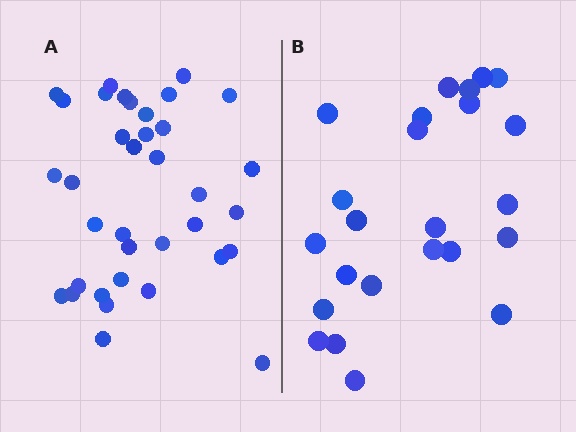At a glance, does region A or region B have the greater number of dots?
Region A (the left region) has more dots.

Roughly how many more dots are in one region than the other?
Region A has roughly 12 or so more dots than region B.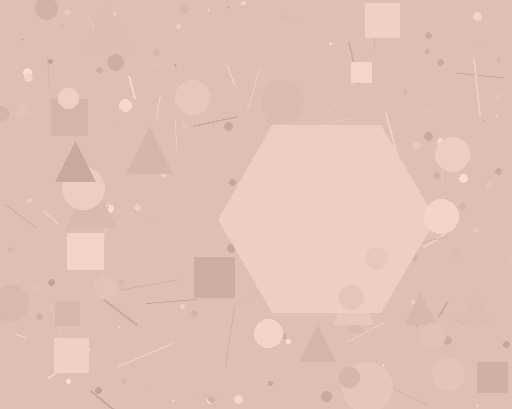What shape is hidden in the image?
A hexagon is hidden in the image.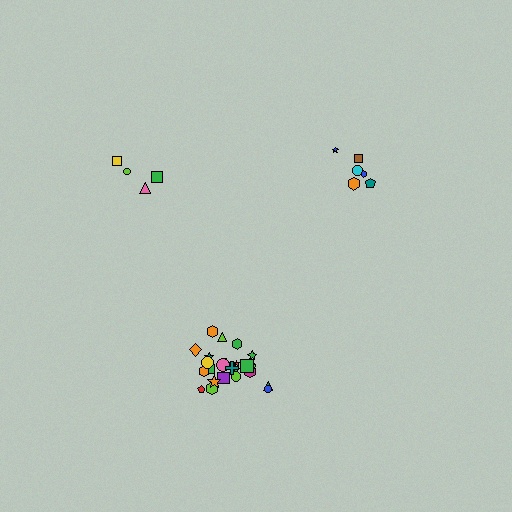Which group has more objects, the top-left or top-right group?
The top-right group.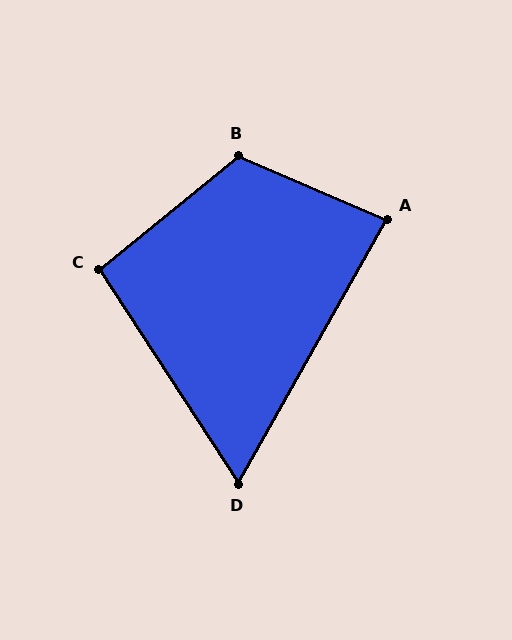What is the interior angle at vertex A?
Approximately 84 degrees (acute).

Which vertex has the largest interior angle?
B, at approximately 118 degrees.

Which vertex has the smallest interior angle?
D, at approximately 62 degrees.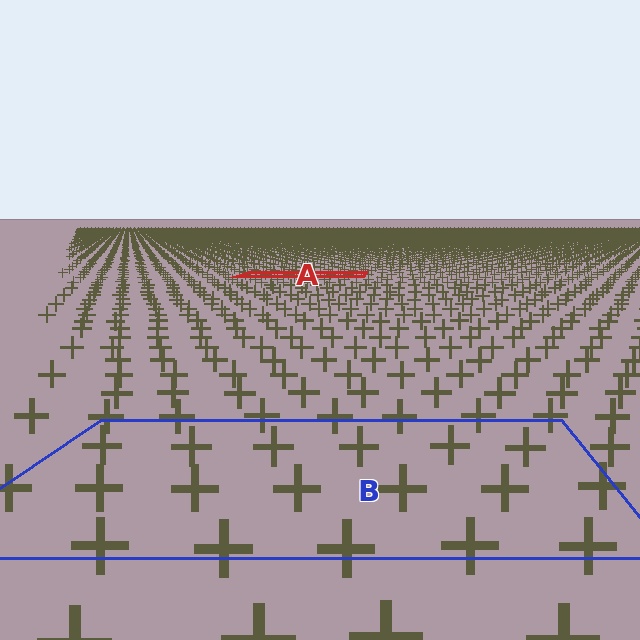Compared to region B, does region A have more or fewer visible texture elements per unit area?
Region A has more texture elements per unit area — they are packed more densely because it is farther away.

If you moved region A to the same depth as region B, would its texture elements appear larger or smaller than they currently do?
They would appear larger. At a closer depth, the same texture elements are projected at a bigger on-screen size.